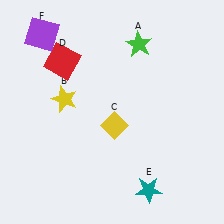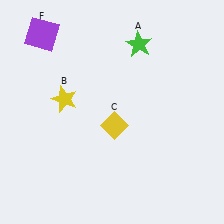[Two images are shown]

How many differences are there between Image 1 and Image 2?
There are 2 differences between the two images.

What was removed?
The red square (D), the teal star (E) were removed in Image 2.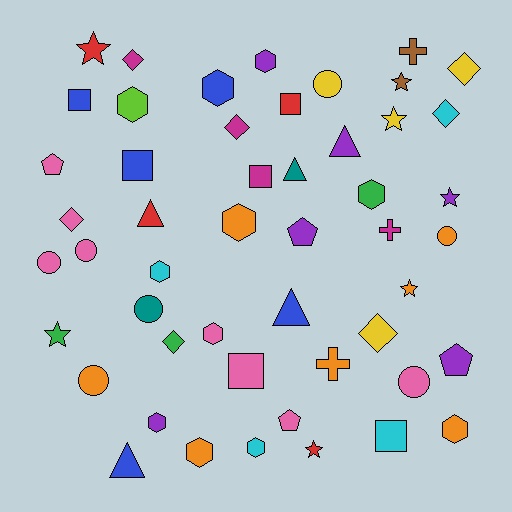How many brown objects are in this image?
There are 2 brown objects.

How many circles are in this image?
There are 7 circles.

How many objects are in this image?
There are 50 objects.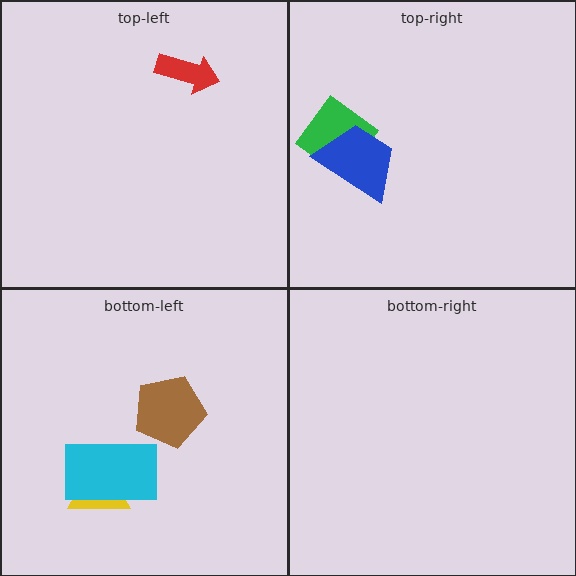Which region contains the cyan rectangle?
The bottom-left region.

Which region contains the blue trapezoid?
The top-right region.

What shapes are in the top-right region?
The green diamond, the blue trapezoid.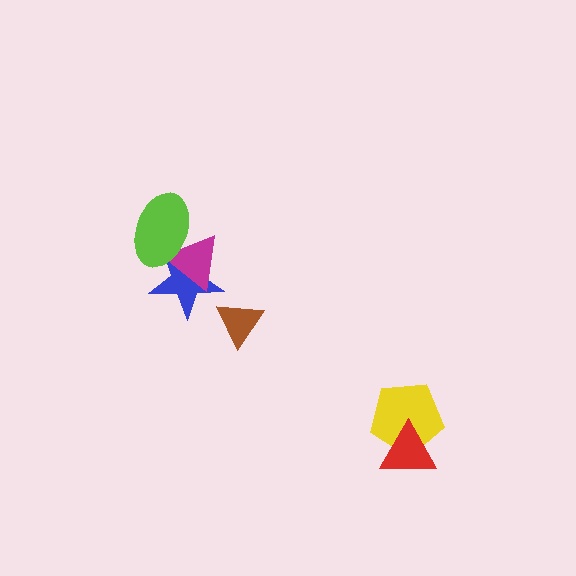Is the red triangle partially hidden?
No, no other shape covers it.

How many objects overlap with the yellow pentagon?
1 object overlaps with the yellow pentagon.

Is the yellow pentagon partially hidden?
Yes, it is partially covered by another shape.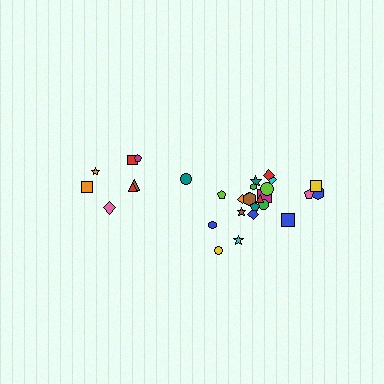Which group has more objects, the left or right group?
The right group.